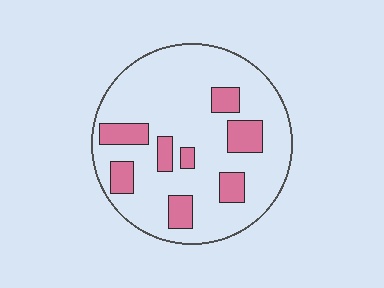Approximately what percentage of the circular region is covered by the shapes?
Approximately 20%.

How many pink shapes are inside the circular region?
8.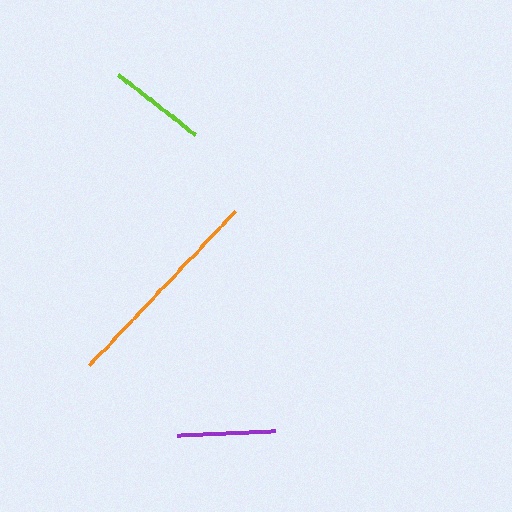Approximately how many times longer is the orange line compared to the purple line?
The orange line is approximately 2.2 times the length of the purple line.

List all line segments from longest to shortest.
From longest to shortest: orange, purple, lime.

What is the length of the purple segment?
The purple segment is approximately 98 pixels long.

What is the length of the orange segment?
The orange segment is approximately 214 pixels long.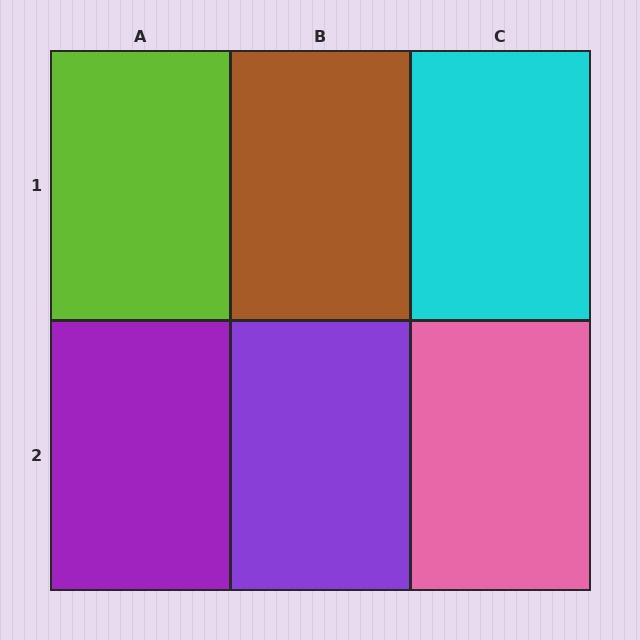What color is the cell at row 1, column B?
Brown.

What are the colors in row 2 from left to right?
Purple, purple, pink.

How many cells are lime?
1 cell is lime.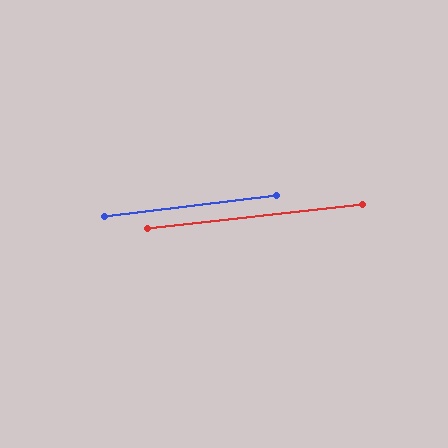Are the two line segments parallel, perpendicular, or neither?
Parallel — their directions differ by only 0.3°.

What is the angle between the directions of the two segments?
Approximately 0 degrees.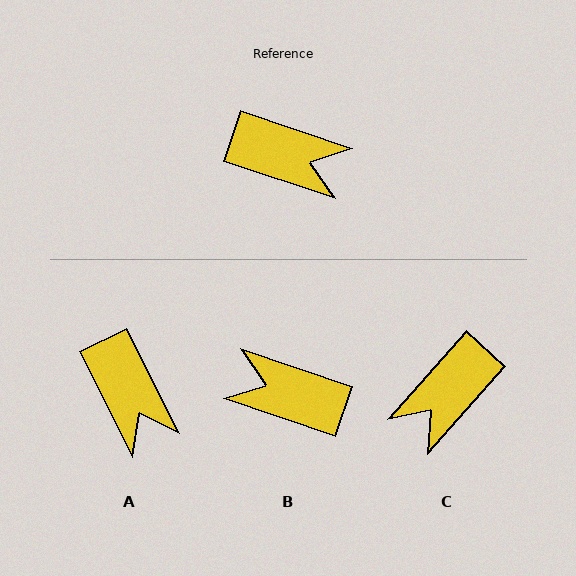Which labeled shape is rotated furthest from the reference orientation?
B, about 180 degrees away.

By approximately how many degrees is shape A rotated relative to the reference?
Approximately 45 degrees clockwise.